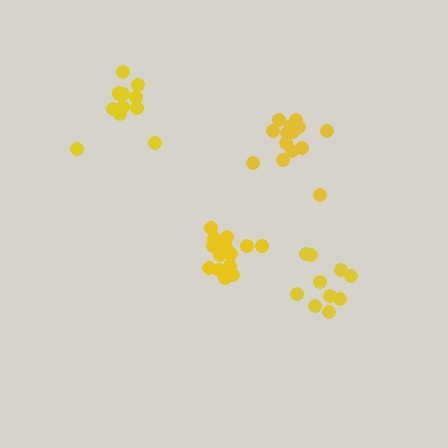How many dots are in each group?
Group 1: 14 dots, Group 2: 10 dots, Group 3: 11 dots, Group 4: 14 dots (49 total).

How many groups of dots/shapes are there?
There are 4 groups.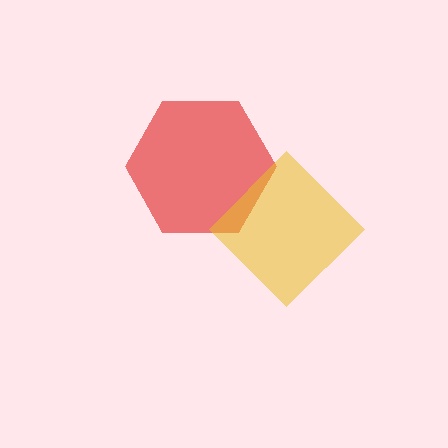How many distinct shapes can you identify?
There are 2 distinct shapes: a red hexagon, a yellow diamond.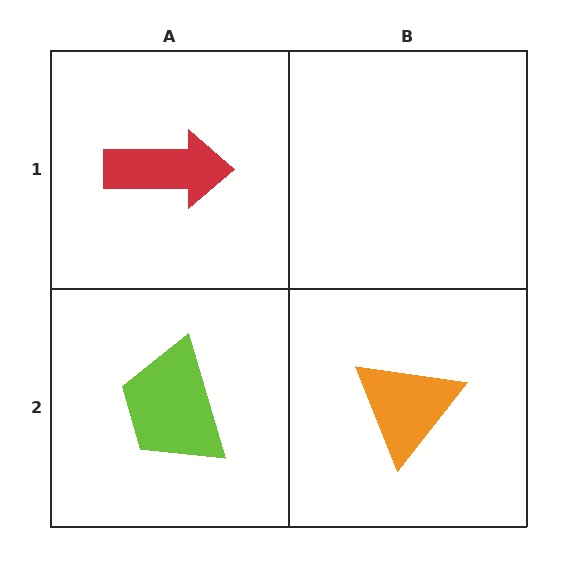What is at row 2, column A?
A lime trapezoid.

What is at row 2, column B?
An orange triangle.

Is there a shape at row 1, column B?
No, that cell is empty.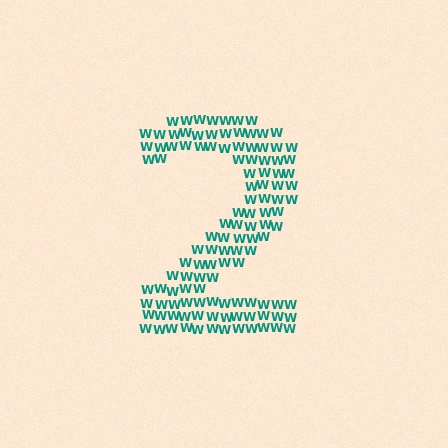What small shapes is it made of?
It is made of small letter W's.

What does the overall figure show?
The overall figure shows the digit 2.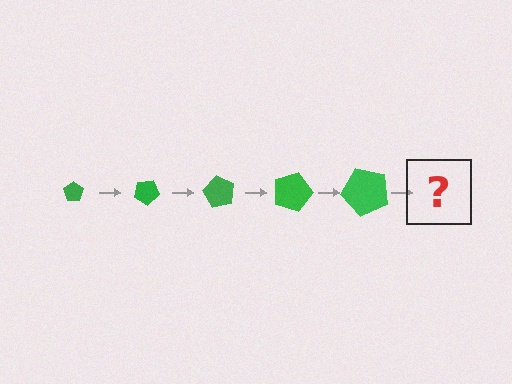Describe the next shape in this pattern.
It should be a pentagon, larger than the previous one and rotated 150 degrees from the start.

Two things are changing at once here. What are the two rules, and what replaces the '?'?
The two rules are that the pentagon grows larger each step and it rotates 30 degrees each step. The '?' should be a pentagon, larger than the previous one and rotated 150 degrees from the start.